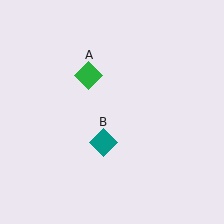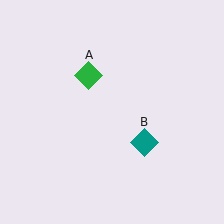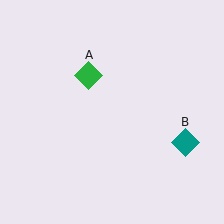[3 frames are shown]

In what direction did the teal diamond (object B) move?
The teal diamond (object B) moved right.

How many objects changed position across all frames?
1 object changed position: teal diamond (object B).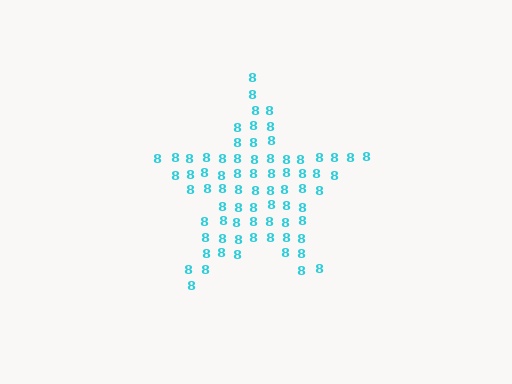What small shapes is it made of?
It is made of small digit 8's.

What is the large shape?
The large shape is a star.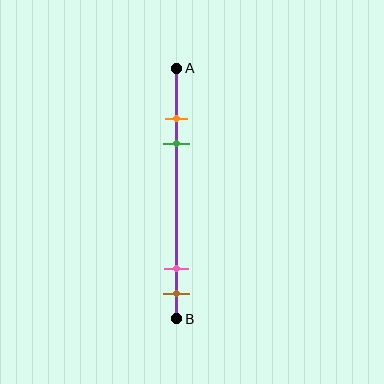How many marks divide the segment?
There are 4 marks dividing the segment.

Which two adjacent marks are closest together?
The orange and green marks are the closest adjacent pair.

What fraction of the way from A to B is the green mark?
The green mark is approximately 30% (0.3) of the way from A to B.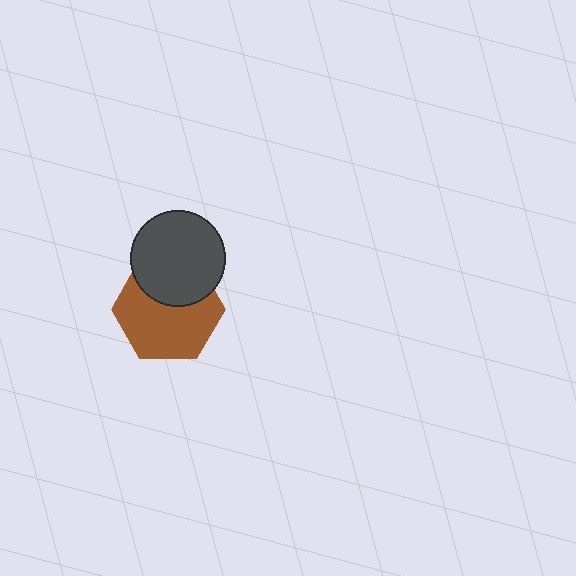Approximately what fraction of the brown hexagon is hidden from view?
Roughly 35% of the brown hexagon is hidden behind the dark gray circle.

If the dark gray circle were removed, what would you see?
You would see the complete brown hexagon.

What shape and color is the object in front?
The object in front is a dark gray circle.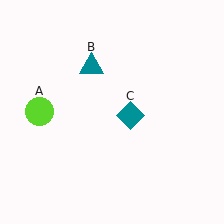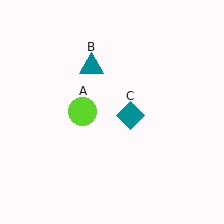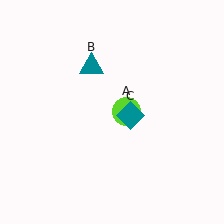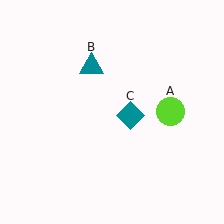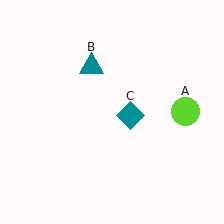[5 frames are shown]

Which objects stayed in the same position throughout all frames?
Teal triangle (object B) and teal diamond (object C) remained stationary.